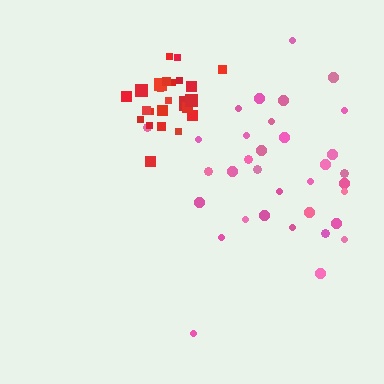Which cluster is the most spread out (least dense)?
Pink.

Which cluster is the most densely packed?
Red.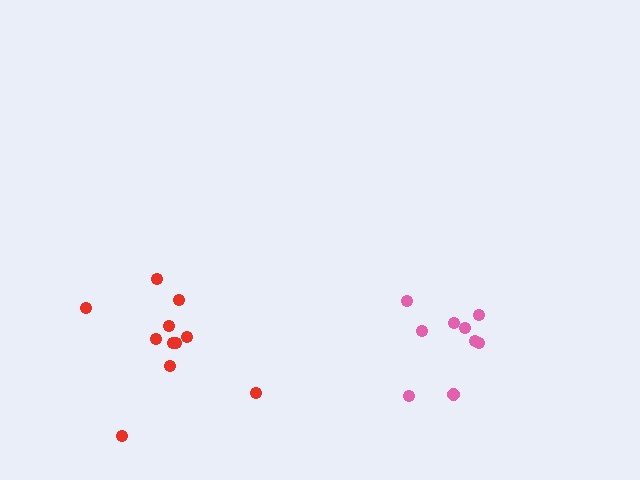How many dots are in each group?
Group 1: 11 dots, Group 2: 9 dots (20 total).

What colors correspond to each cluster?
The clusters are colored: red, pink.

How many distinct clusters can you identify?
There are 2 distinct clusters.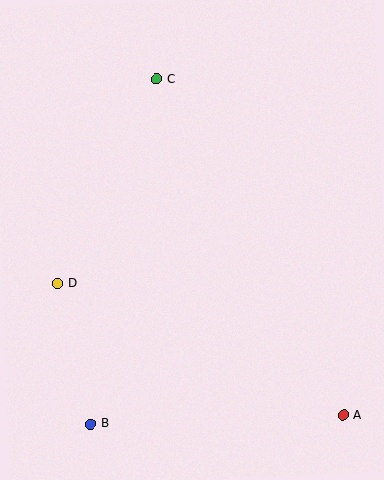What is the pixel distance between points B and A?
The distance between B and A is 253 pixels.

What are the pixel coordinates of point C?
Point C is at (157, 79).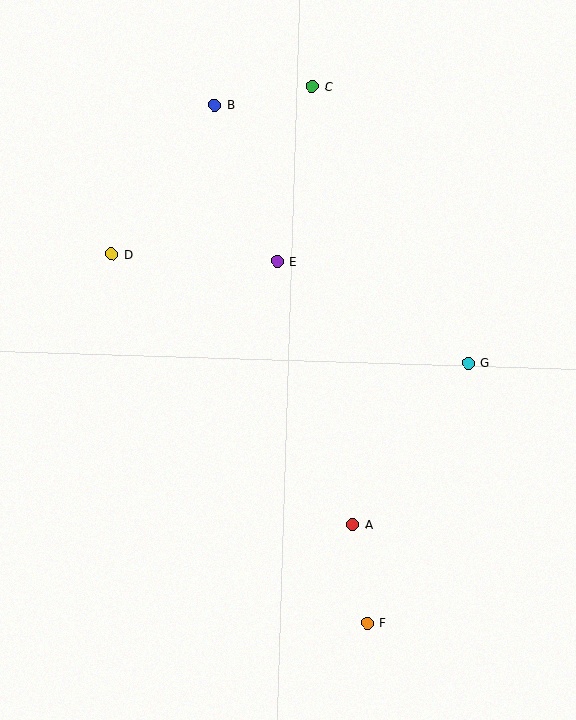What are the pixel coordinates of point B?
Point B is at (214, 105).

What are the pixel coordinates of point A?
Point A is at (353, 524).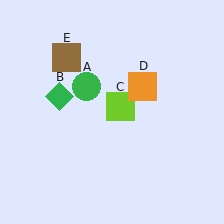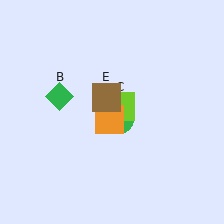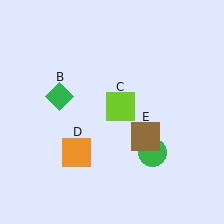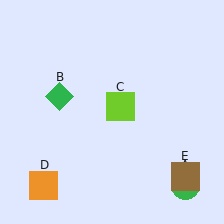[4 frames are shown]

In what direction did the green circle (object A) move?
The green circle (object A) moved down and to the right.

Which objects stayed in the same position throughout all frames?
Green diamond (object B) and lime square (object C) remained stationary.